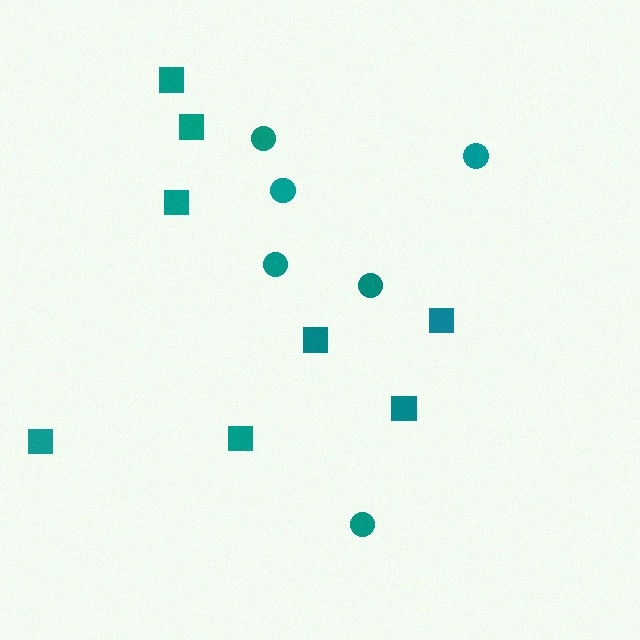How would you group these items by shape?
There are 2 groups: one group of circles (6) and one group of squares (8).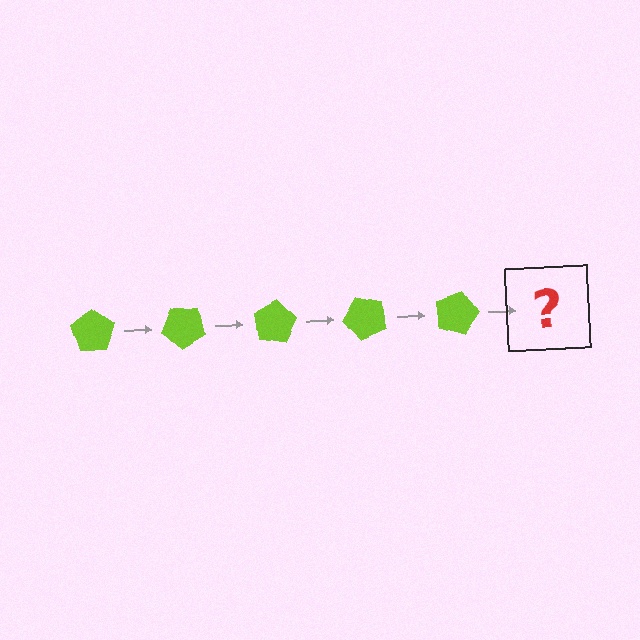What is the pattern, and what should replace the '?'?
The pattern is that the pentagon rotates 40 degrees each step. The '?' should be a lime pentagon rotated 200 degrees.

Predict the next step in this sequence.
The next step is a lime pentagon rotated 200 degrees.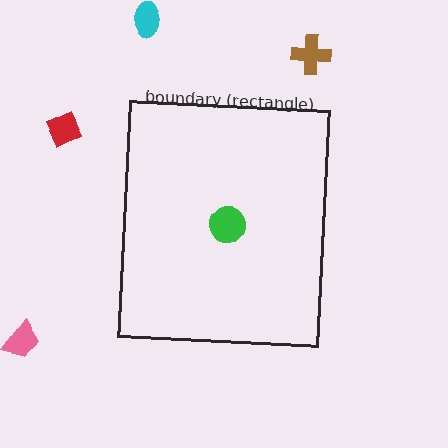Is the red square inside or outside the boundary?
Outside.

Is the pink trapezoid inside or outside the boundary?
Outside.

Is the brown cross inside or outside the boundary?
Outside.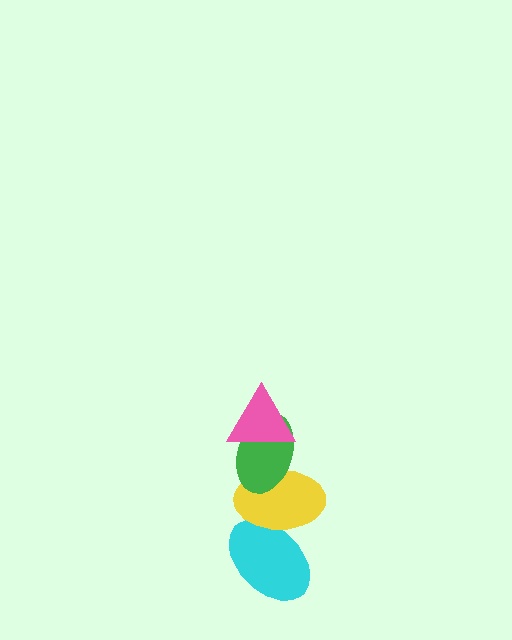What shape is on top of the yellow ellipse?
The green ellipse is on top of the yellow ellipse.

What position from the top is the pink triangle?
The pink triangle is 1st from the top.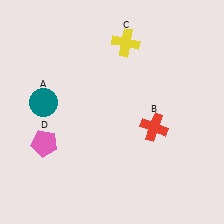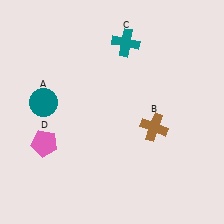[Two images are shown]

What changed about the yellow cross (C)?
In Image 1, C is yellow. In Image 2, it changed to teal.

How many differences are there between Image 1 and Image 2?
There are 2 differences between the two images.